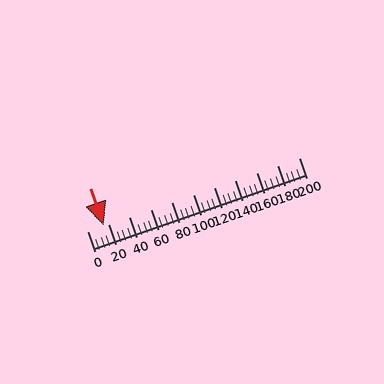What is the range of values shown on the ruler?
The ruler shows values from 0 to 200.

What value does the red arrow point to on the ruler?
The red arrow points to approximately 16.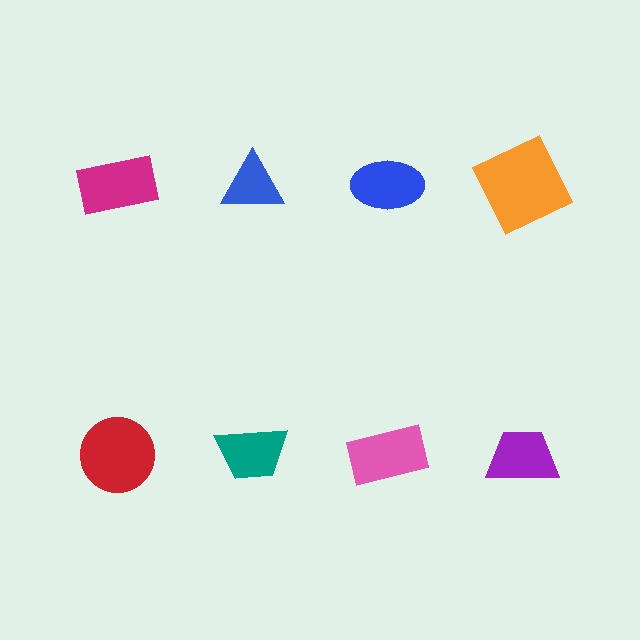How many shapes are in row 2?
4 shapes.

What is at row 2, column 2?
A teal trapezoid.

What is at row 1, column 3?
A blue ellipse.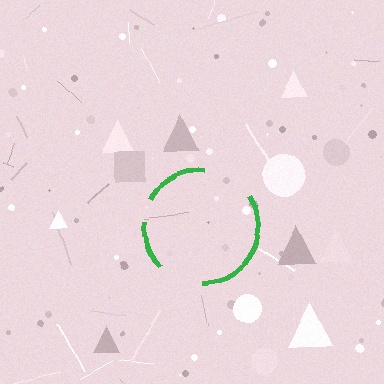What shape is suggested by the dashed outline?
The dashed outline suggests a circle.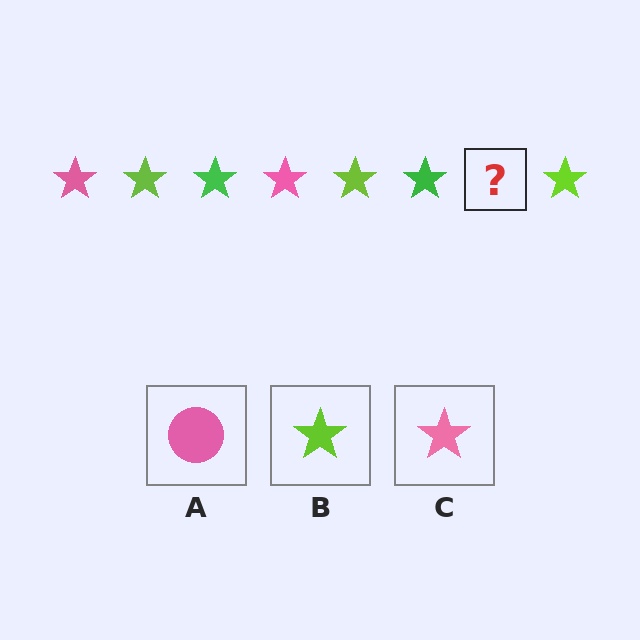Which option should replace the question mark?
Option C.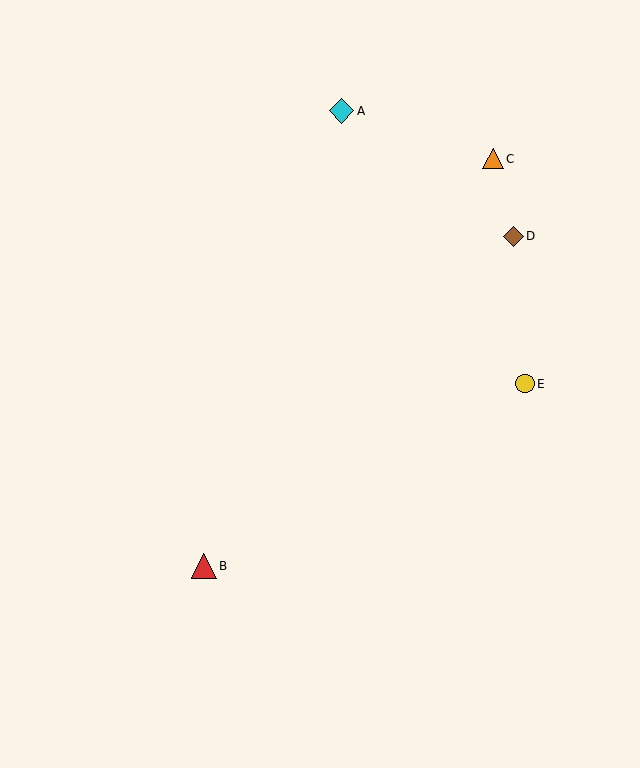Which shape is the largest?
The red triangle (labeled B) is the largest.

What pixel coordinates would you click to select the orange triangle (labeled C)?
Click at (493, 159) to select the orange triangle C.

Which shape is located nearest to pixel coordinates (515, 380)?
The yellow circle (labeled E) at (525, 384) is nearest to that location.